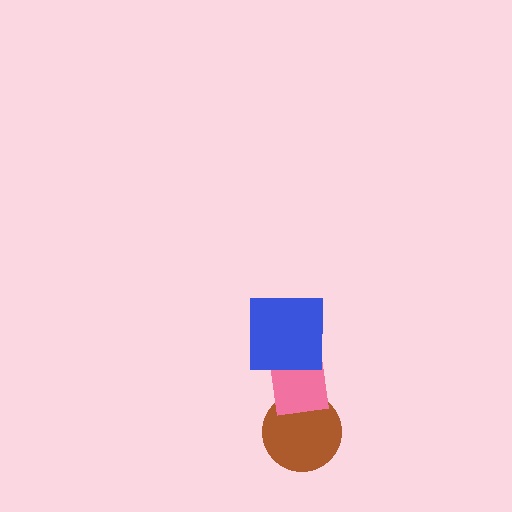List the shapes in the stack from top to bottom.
From top to bottom: the blue square, the pink square, the brown circle.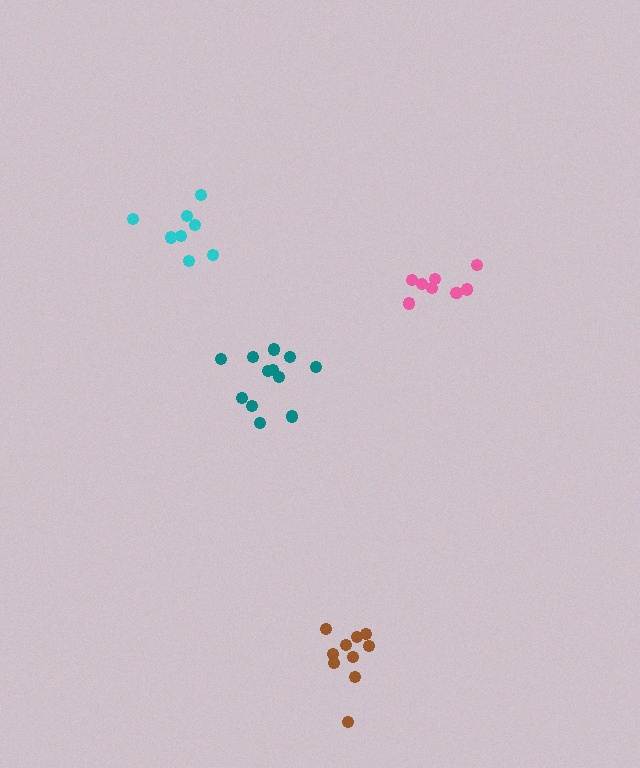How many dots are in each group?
Group 1: 8 dots, Group 2: 10 dots, Group 3: 8 dots, Group 4: 12 dots (38 total).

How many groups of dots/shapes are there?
There are 4 groups.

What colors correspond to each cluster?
The clusters are colored: pink, brown, cyan, teal.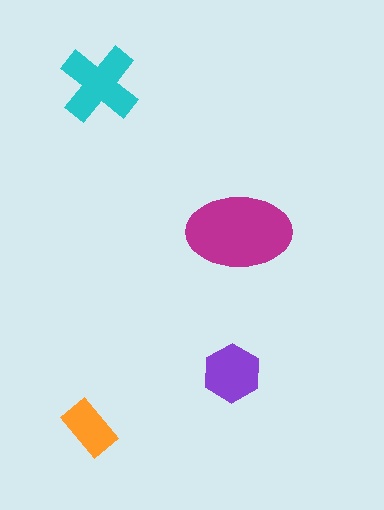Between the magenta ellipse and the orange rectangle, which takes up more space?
The magenta ellipse.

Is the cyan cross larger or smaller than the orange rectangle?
Larger.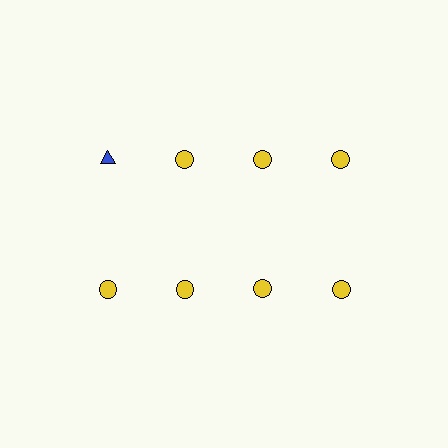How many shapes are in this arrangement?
There are 8 shapes arranged in a grid pattern.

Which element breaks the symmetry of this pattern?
The blue triangle in the top row, leftmost column breaks the symmetry. All other shapes are yellow circles.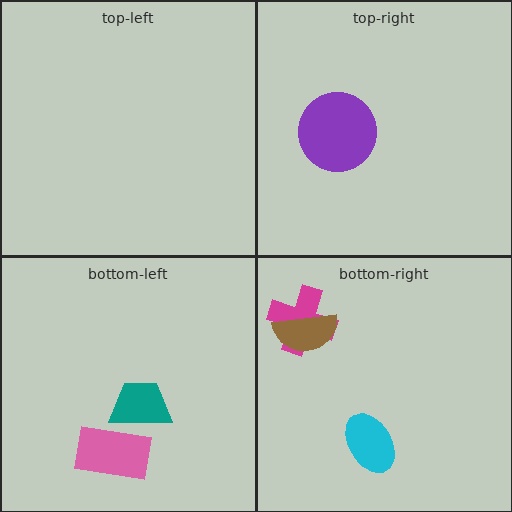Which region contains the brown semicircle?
The bottom-right region.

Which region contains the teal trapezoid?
The bottom-left region.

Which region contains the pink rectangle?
The bottom-left region.